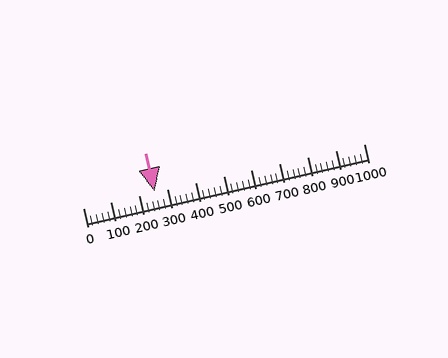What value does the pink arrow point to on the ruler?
The pink arrow points to approximately 254.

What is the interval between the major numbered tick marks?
The major tick marks are spaced 100 units apart.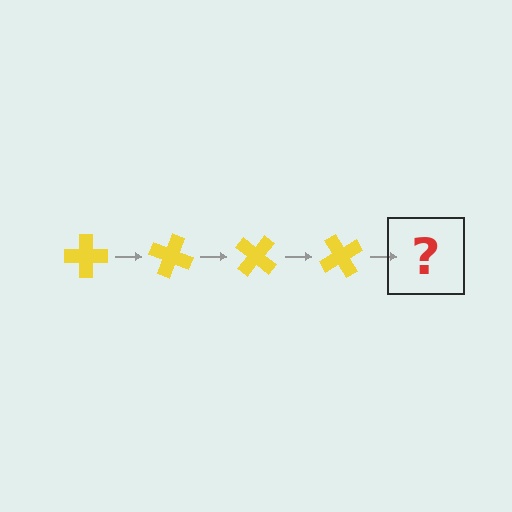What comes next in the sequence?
The next element should be a yellow cross rotated 80 degrees.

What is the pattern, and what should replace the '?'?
The pattern is that the cross rotates 20 degrees each step. The '?' should be a yellow cross rotated 80 degrees.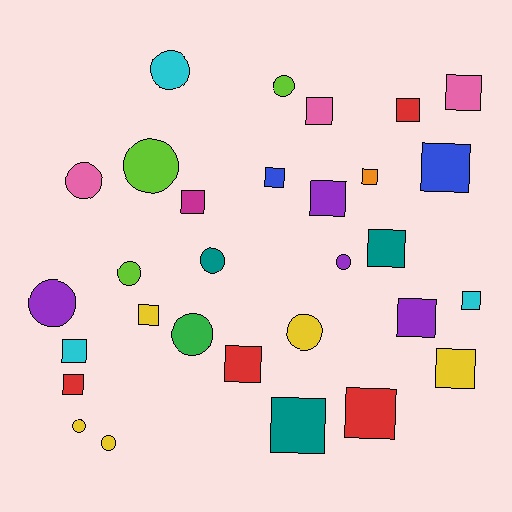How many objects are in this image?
There are 30 objects.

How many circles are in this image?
There are 12 circles.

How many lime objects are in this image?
There are 3 lime objects.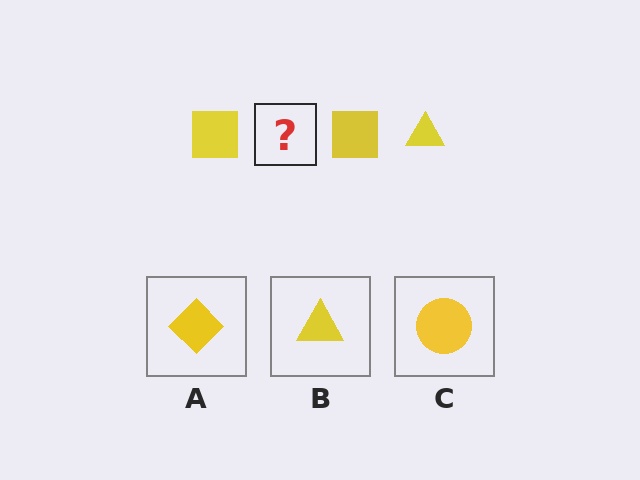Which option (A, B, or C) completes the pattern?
B.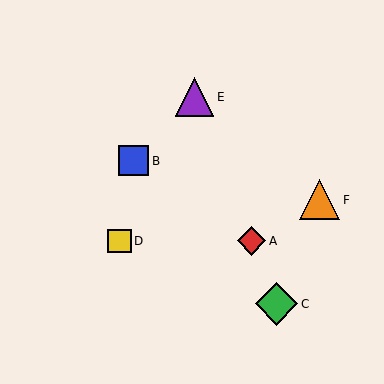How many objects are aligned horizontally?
2 objects (A, D) are aligned horizontally.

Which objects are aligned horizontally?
Objects A, D are aligned horizontally.